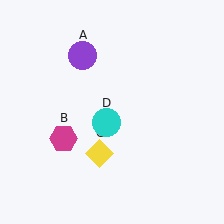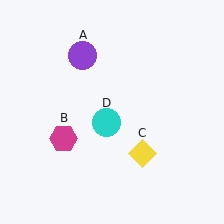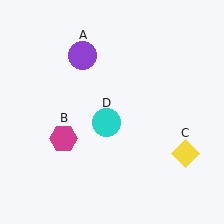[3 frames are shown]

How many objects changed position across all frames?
1 object changed position: yellow diamond (object C).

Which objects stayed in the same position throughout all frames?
Purple circle (object A) and magenta hexagon (object B) and cyan circle (object D) remained stationary.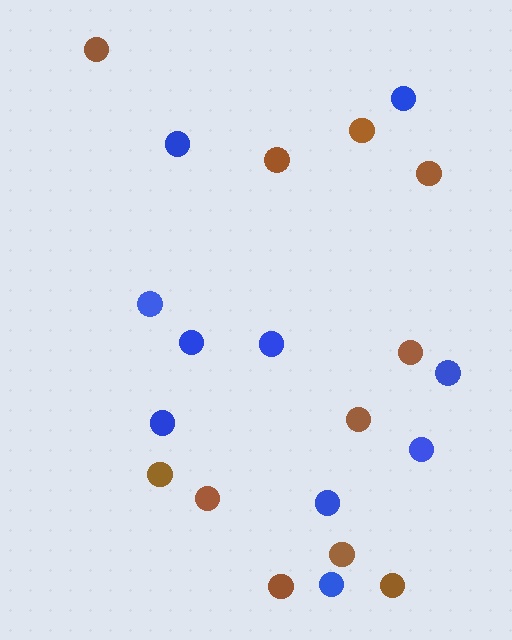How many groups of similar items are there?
There are 2 groups: one group of blue circles (10) and one group of brown circles (11).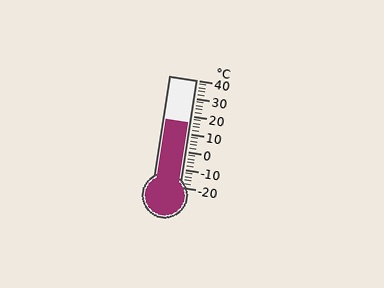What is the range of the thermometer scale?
The thermometer scale ranges from -20°C to 40°C.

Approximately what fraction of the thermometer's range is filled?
The thermometer is filled to approximately 60% of its range.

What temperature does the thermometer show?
The thermometer shows approximately 16°C.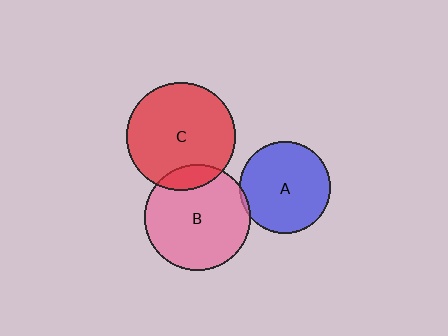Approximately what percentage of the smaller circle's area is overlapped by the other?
Approximately 15%.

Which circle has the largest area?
Circle C (red).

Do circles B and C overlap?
Yes.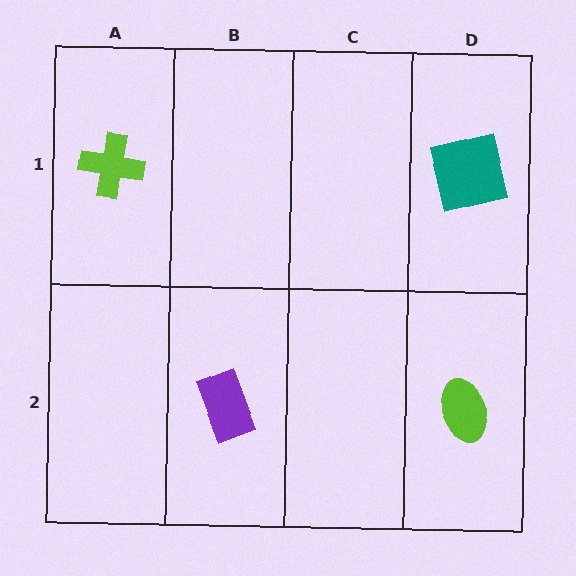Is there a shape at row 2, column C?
No, that cell is empty.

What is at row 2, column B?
A purple rectangle.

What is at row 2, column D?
A lime ellipse.